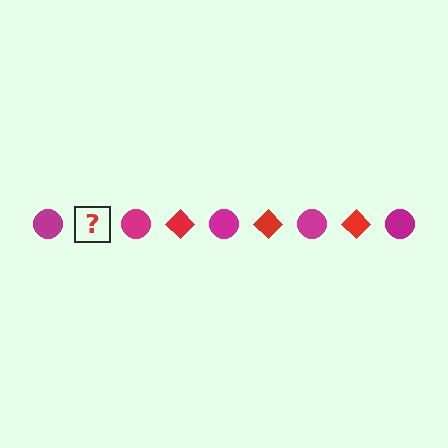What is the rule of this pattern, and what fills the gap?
The rule is that the pattern alternates between magenta circle and red diamond. The gap should be filled with a red diamond.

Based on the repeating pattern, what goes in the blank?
The blank should be a red diamond.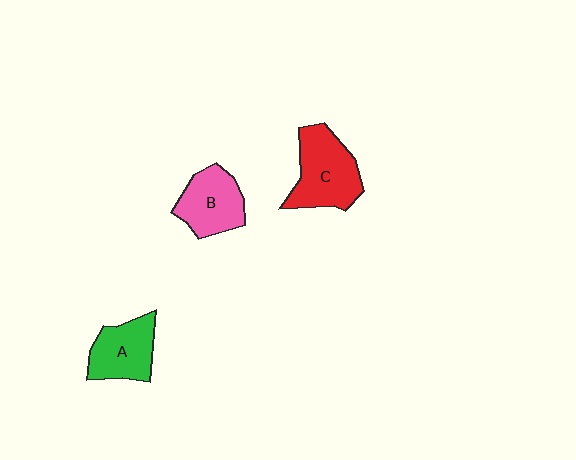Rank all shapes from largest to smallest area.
From largest to smallest: C (red), B (pink), A (green).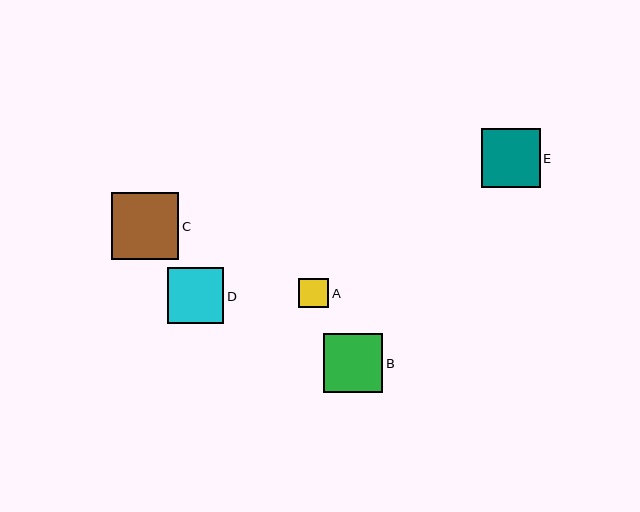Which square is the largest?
Square C is the largest with a size of approximately 67 pixels.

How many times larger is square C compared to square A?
Square C is approximately 2.3 times the size of square A.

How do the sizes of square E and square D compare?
Square E and square D are approximately the same size.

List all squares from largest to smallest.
From largest to smallest: C, B, E, D, A.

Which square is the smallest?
Square A is the smallest with a size of approximately 30 pixels.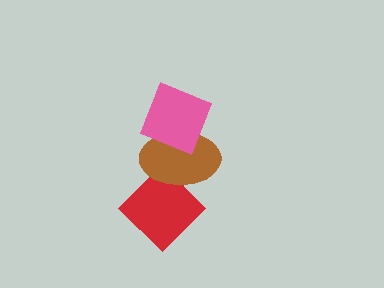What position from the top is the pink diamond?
The pink diamond is 1st from the top.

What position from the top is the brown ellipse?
The brown ellipse is 2nd from the top.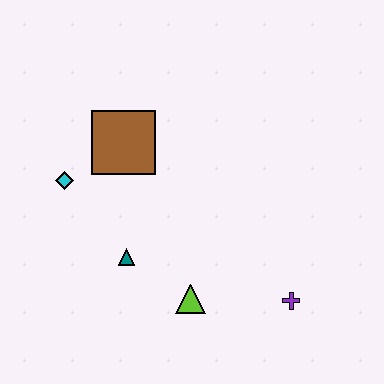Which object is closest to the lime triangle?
The teal triangle is closest to the lime triangle.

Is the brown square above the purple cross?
Yes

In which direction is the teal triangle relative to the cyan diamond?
The teal triangle is below the cyan diamond.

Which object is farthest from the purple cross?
The cyan diamond is farthest from the purple cross.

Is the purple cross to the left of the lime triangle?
No